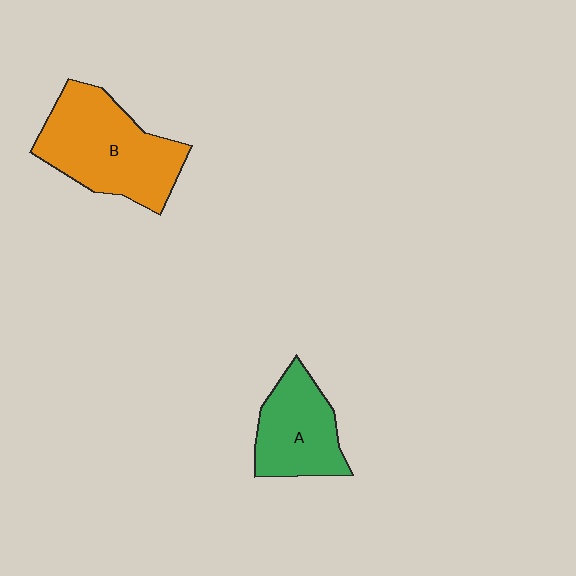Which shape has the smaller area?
Shape A (green).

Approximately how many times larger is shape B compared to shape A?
Approximately 1.5 times.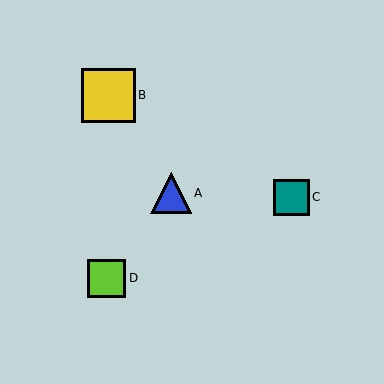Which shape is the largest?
The yellow square (labeled B) is the largest.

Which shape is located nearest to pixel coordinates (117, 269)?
The lime square (labeled D) at (107, 278) is nearest to that location.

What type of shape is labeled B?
Shape B is a yellow square.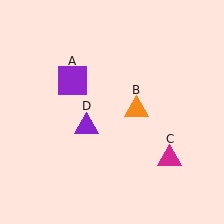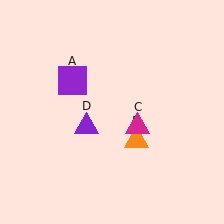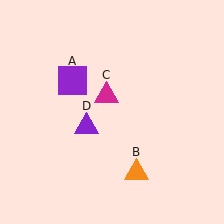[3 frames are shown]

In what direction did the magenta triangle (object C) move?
The magenta triangle (object C) moved up and to the left.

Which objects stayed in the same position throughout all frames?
Purple square (object A) and purple triangle (object D) remained stationary.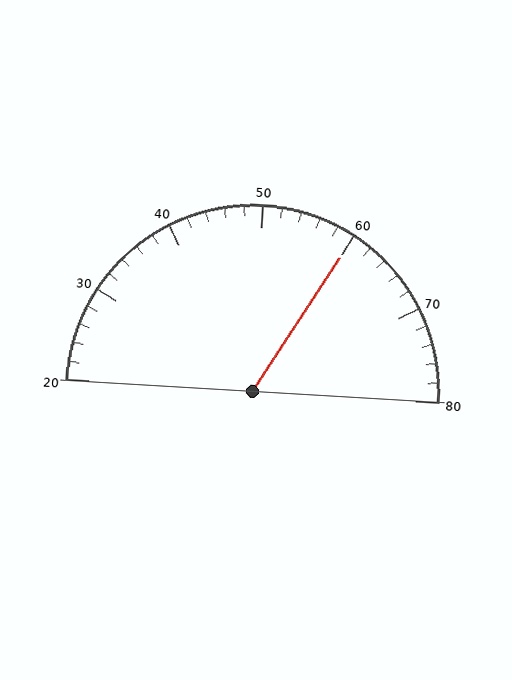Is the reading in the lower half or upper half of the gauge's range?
The reading is in the upper half of the range (20 to 80).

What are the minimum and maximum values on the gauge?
The gauge ranges from 20 to 80.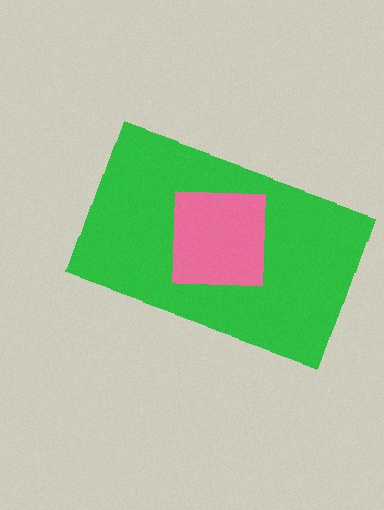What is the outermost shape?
The green rectangle.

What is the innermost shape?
The pink square.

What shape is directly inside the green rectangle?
The pink square.